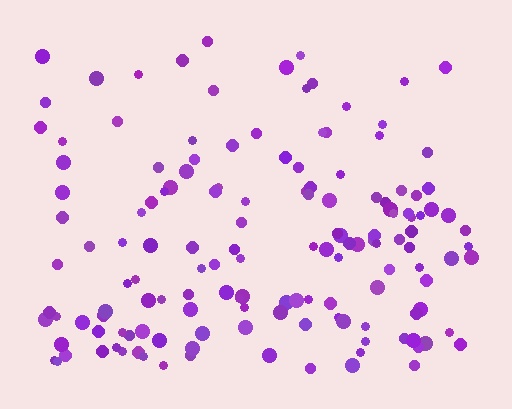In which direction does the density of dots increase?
From top to bottom, with the bottom side densest.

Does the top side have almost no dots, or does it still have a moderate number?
Still a moderate number, just noticeably fewer than the bottom.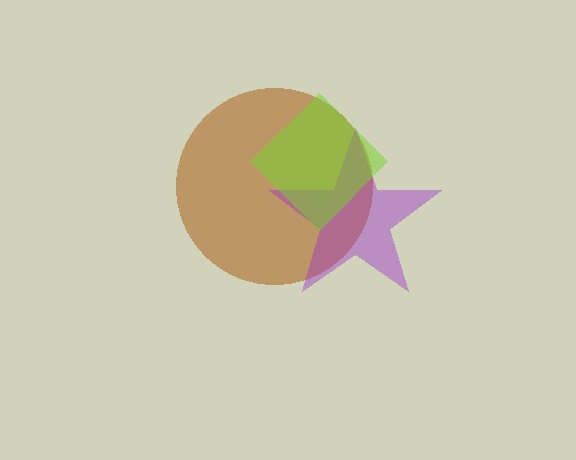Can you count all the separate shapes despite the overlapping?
Yes, there are 3 separate shapes.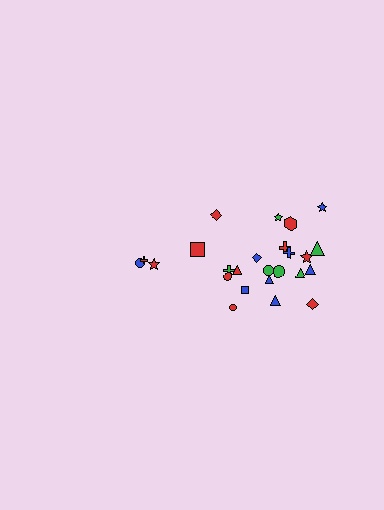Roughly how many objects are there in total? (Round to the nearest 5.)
Roughly 25 objects in total.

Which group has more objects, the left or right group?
The right group.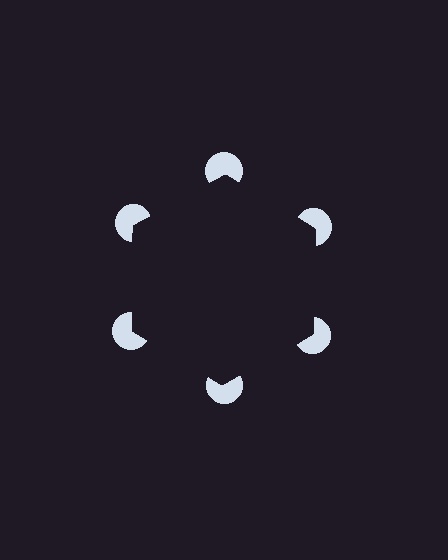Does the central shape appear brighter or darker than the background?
It typically appears slightly darker than the background, even though no actual brightness change is drawn.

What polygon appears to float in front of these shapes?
An illusory hexagon — its edges are inferred from the aligned wedge cuts in the pac-man discs, not physically drawn.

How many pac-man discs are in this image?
There are 6 — one at each vertex of the illusory hexagon.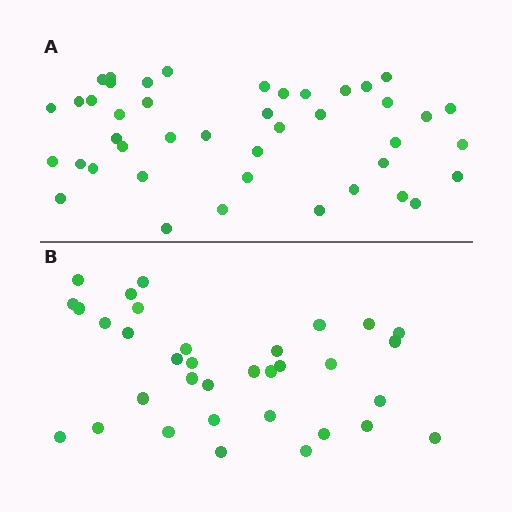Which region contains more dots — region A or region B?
Region A (the top region) has more dots.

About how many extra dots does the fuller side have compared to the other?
Region A has roughly 8 or so more dots than region B.